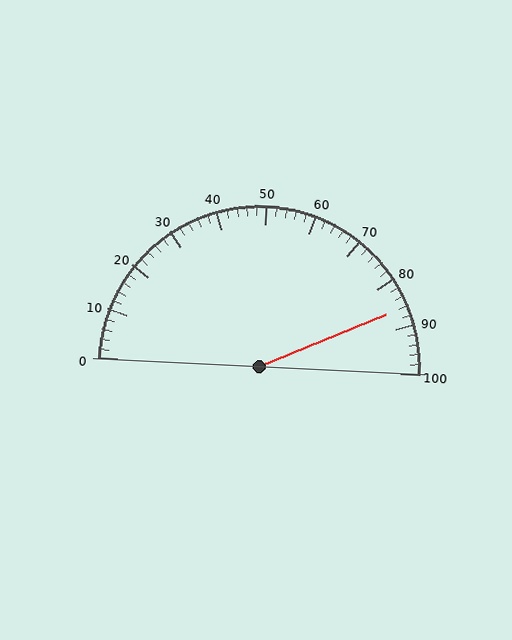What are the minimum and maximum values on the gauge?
The gauge ranges from 0 to 100.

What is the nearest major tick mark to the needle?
The nearest major tick mark is 90.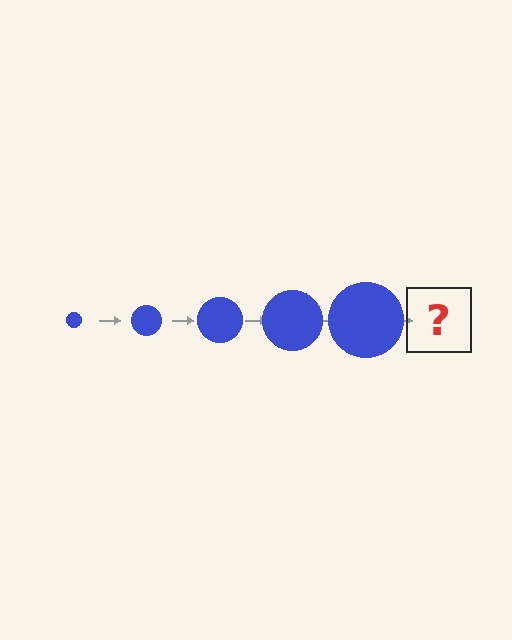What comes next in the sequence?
The next element should be a blue circle, larger than the previous one.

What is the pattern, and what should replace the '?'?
The pattern is that the circle gets progressively larger each step. The '?' should be a blue circle, larger than the previous one.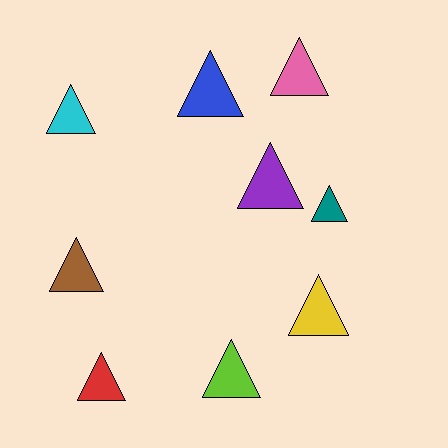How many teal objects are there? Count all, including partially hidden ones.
There is 1 teal object.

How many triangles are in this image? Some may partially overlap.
There are 9 triangles.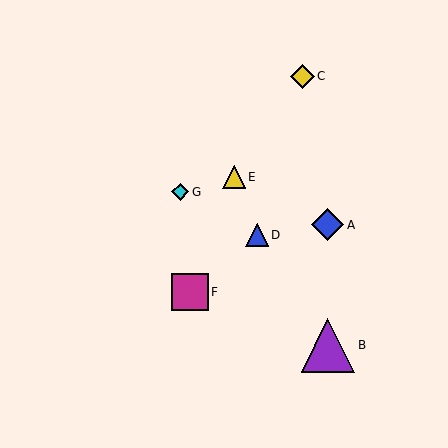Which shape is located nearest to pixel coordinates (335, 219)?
The blue diamond (labeled A) at (328, 225) is nearest to that location.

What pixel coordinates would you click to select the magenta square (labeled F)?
Click at (190, 292) to select the magenta square F.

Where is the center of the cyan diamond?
The center of the cyan diamond is at (180, 192).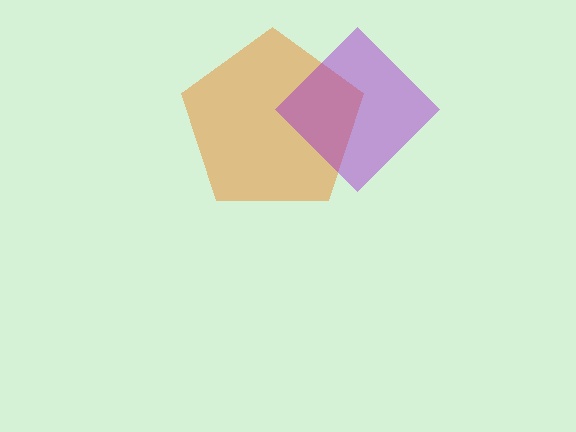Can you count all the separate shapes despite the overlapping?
Yes, there are 2 separate shapes.